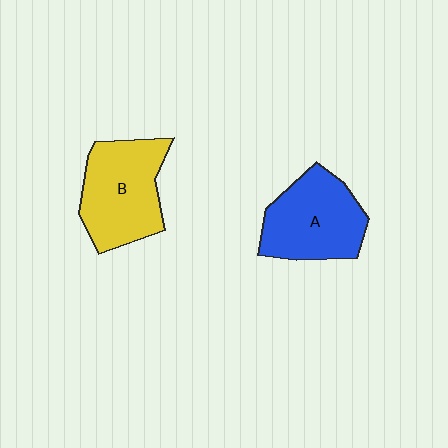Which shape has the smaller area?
Shape A (blue).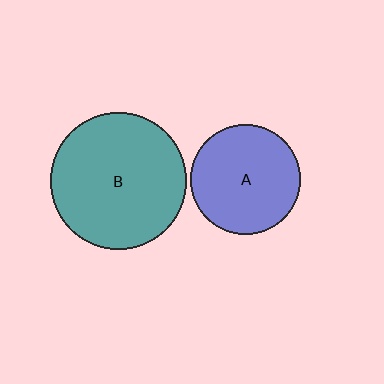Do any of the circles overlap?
No, none of the circles overlap.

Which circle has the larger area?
Circle B (teal).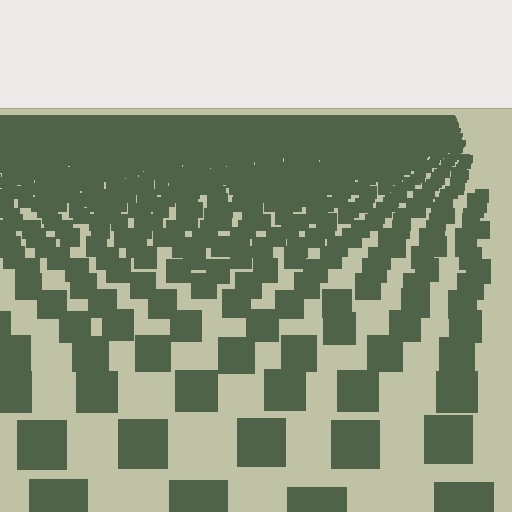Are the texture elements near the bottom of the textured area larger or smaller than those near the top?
Larger. Near the bottom, elements are closer to the viewer and appear at a bigger on-screen size.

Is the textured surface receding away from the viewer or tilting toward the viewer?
The surface is receding away from the viewer. Texture elements get smaller and denser toward the top.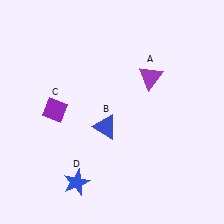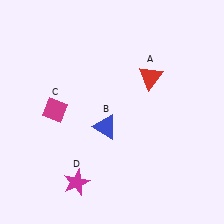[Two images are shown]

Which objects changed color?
A changed from purple to red. C changed from purple to magenta. D changed from blue to magenta.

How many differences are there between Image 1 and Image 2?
There are 3 differences between the two images.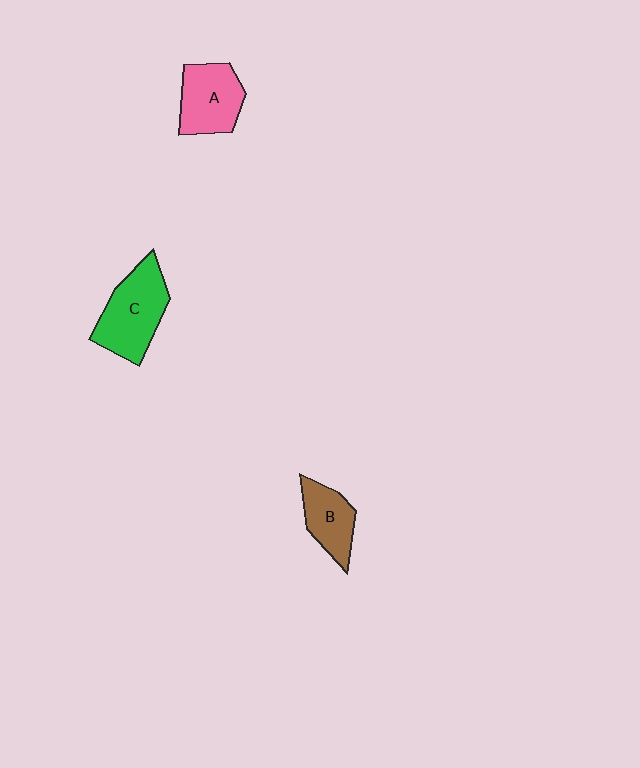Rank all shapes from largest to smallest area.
From largest to smallest: C (green), A (pink), B (brown).